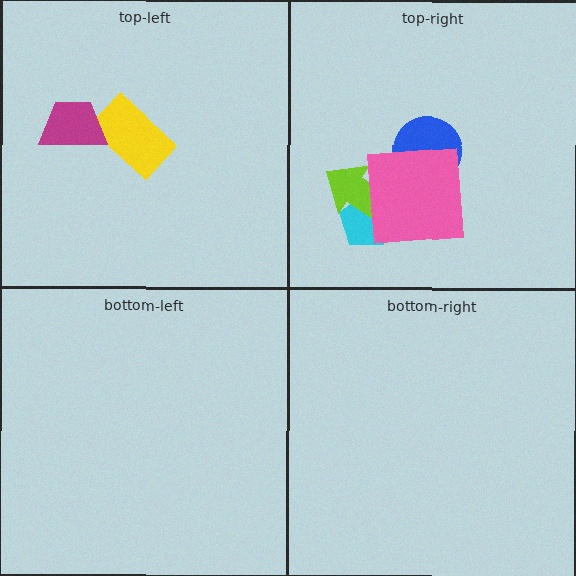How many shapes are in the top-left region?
2.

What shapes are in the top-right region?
The blue circle, the cyan pentagon, the lime arrow, the pink square.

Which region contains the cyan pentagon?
The top-right region.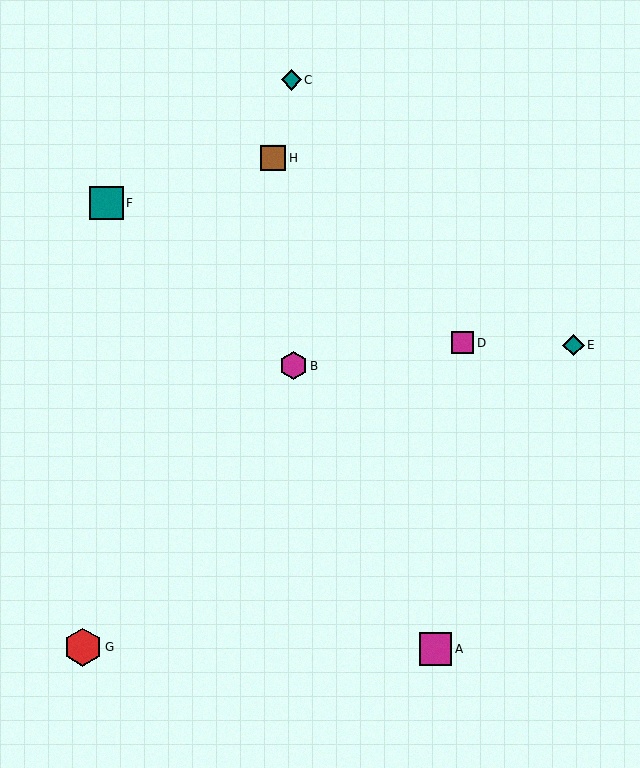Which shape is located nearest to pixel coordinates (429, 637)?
The magenta square (labeled A) at (436, 649) is nearest to that location.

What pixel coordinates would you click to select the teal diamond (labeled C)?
Click at (291, 80) to select the teal diamond C.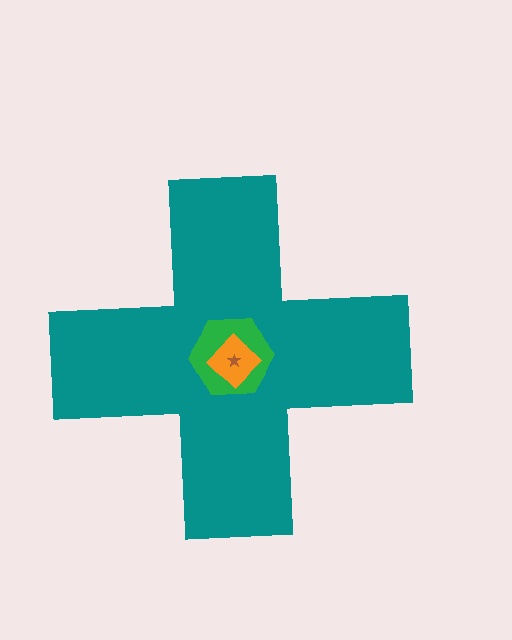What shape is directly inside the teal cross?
The green hexagon.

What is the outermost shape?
The teal cross.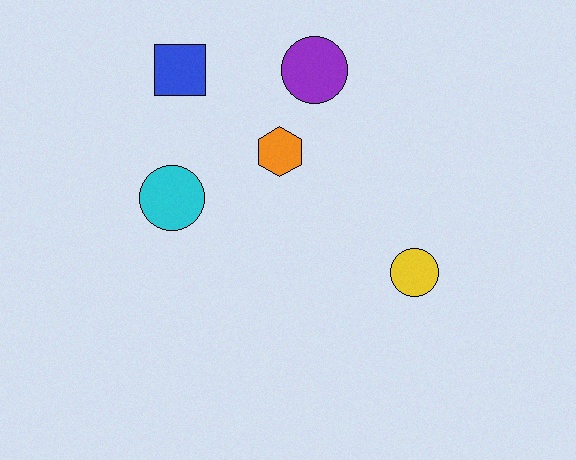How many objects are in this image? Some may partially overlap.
There are 5 objects.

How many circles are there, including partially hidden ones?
There are 3 circles.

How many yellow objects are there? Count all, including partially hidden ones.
There is 1 yellow object.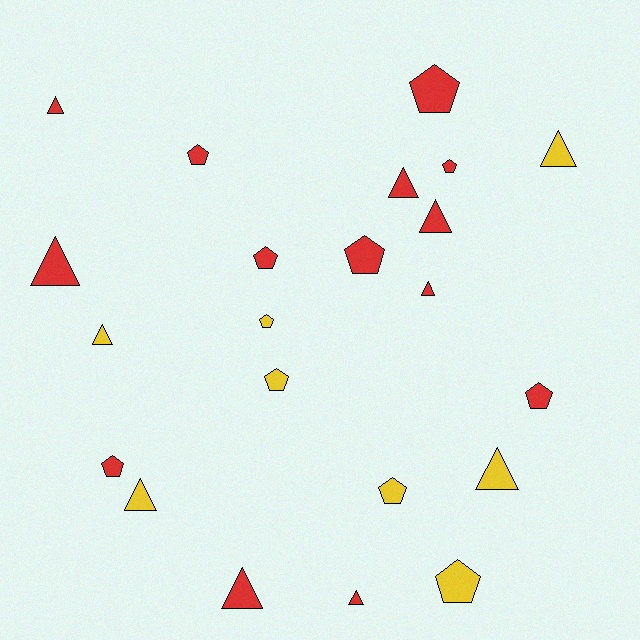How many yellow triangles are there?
There are 4 yellow triangles.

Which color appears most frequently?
Red, with 14 objects.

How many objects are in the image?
There are 22 objects.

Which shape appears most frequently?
Triangle, with 11 objects.